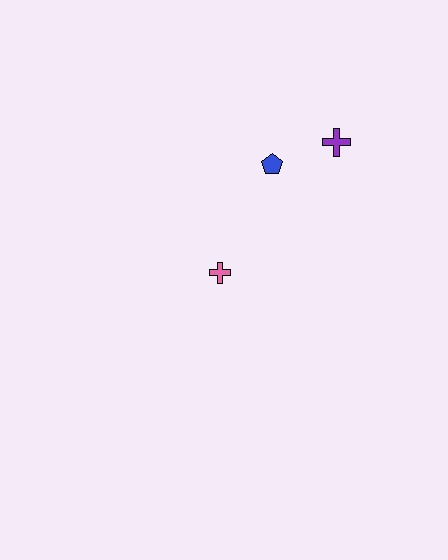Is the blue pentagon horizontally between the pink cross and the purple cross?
Yes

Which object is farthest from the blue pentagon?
The pink cross is farthest from the blue pentagon.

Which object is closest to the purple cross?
The blue pentagon is closest to the purple cross.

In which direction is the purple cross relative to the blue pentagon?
The purple cross is to the right of the blue pentagon.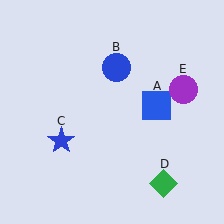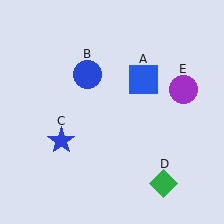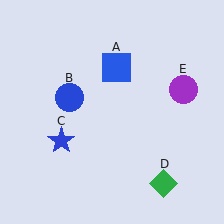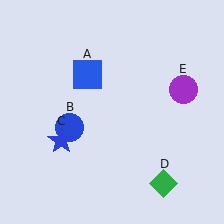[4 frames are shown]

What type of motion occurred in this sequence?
The blue square (object A), blue circle (object B) rotated counterclockwise around the center of the scene.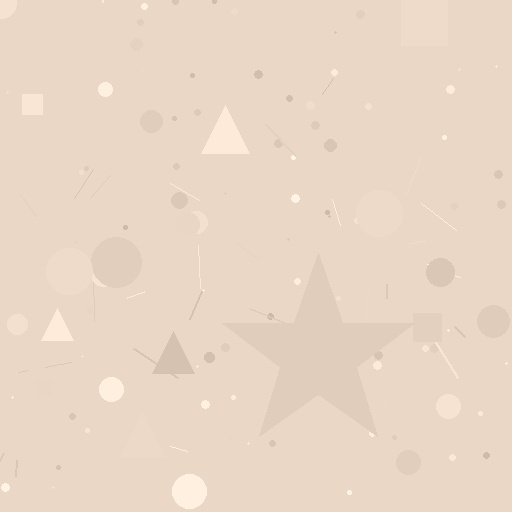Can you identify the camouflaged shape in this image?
The camouflaged shape is a star.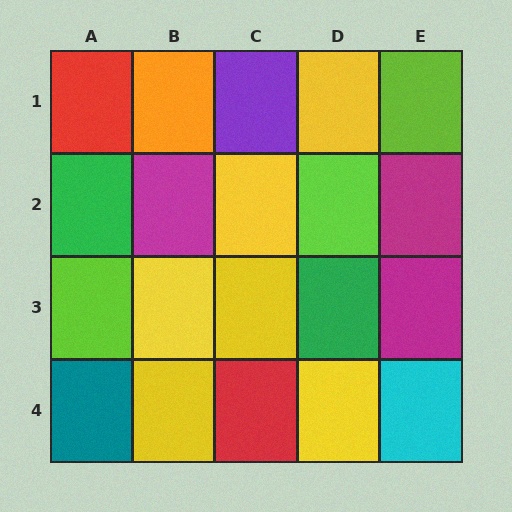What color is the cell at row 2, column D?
Lime.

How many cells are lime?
3 cells are lime.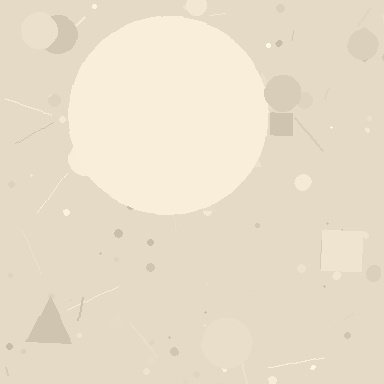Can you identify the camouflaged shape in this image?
The camouflaged shape is a circle.